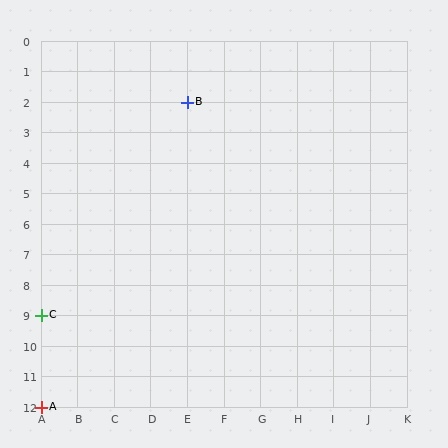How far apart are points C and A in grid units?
Points C and A are 3 rows apart.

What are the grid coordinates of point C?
Point C is at grid coordinates (A, 9).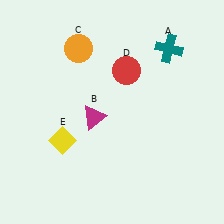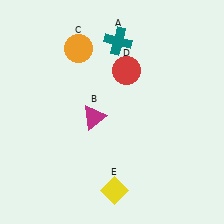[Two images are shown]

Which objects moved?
The objects that moved are: the teal cross (A), the yellow diamond (E).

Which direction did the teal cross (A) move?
The teal cross (A) moved left.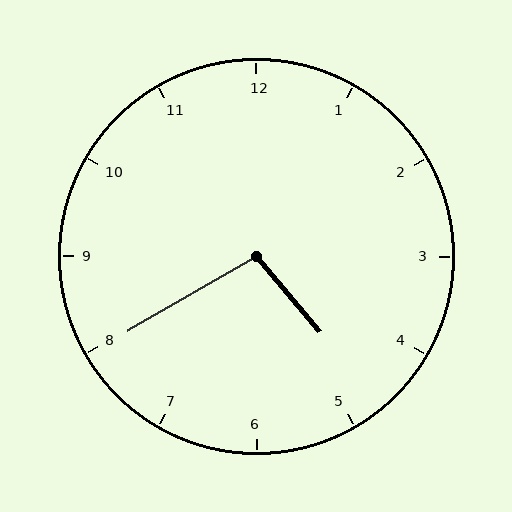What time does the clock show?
4:40.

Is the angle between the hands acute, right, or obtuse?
It is obtuse.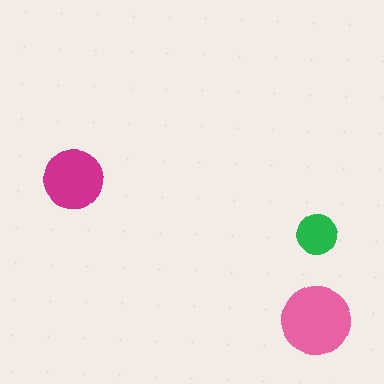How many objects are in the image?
There are 3 objects in the image.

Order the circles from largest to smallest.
the pink one, the magenta one, the green one.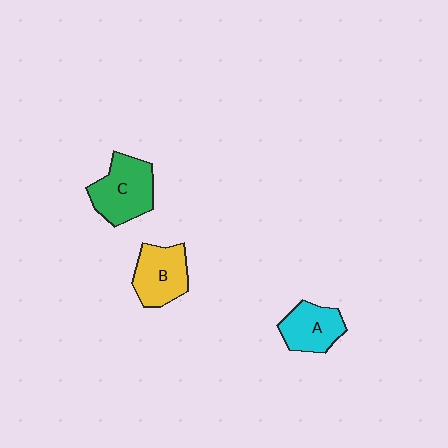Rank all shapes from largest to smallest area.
From largest to smallest: C (green), B (yellow), A (cyan).